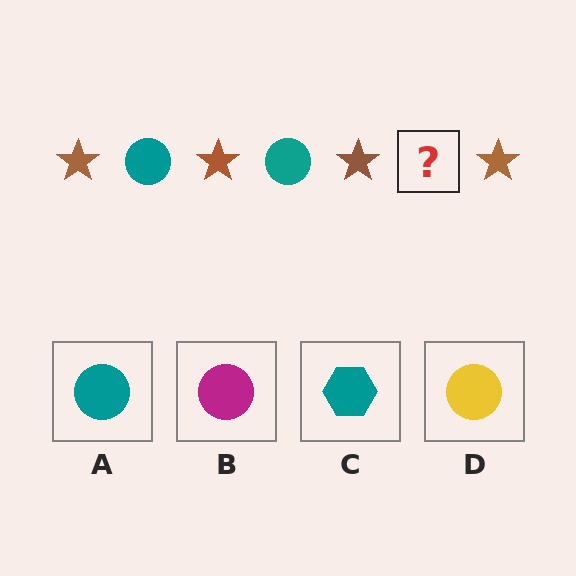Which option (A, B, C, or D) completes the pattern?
A.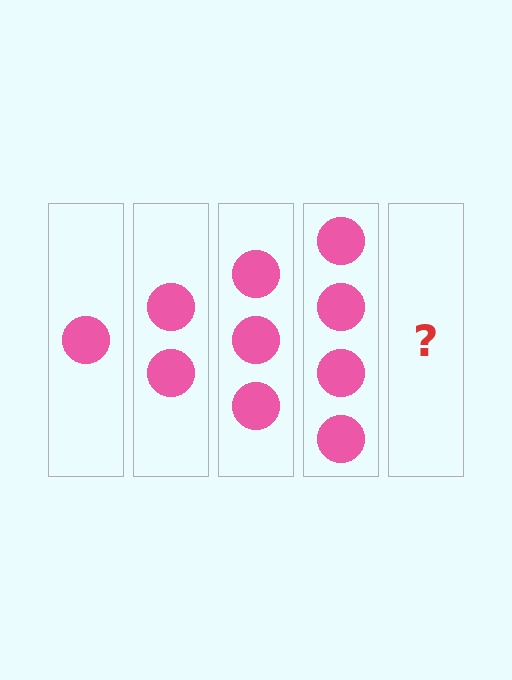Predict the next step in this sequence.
The next step is 5 circles.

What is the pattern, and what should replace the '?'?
The pattern is that each step adds one more circle. The '?' should be 5 circles.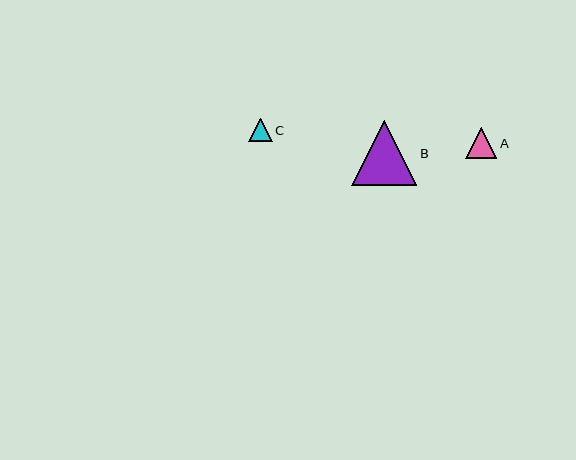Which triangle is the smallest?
Triangle C is the smallest with a size of approximately 23 pixels.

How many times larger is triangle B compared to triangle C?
Triangle B is approximately 2.8 times the size of triangle C.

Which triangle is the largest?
Triangle B is the largest with a size of approximately 65 pixels.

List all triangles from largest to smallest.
From largest to smallest: B, A, C.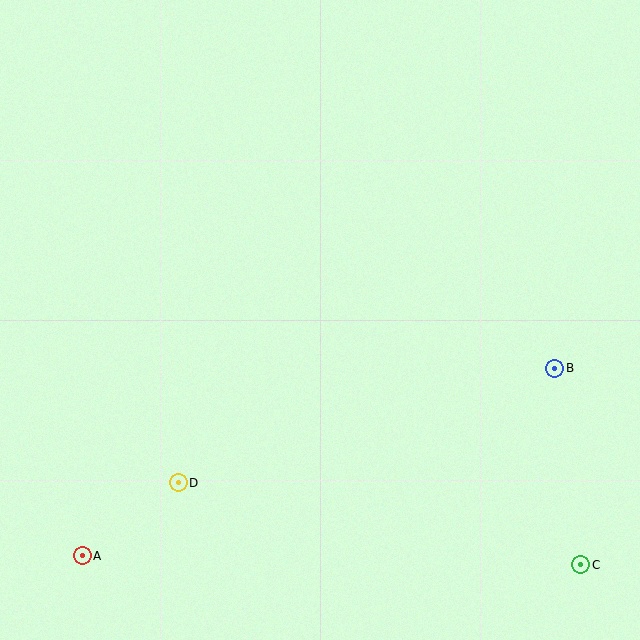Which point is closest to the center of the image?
Point D at (178, 483) is closest to the center.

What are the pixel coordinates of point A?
Point A is at (82, 556).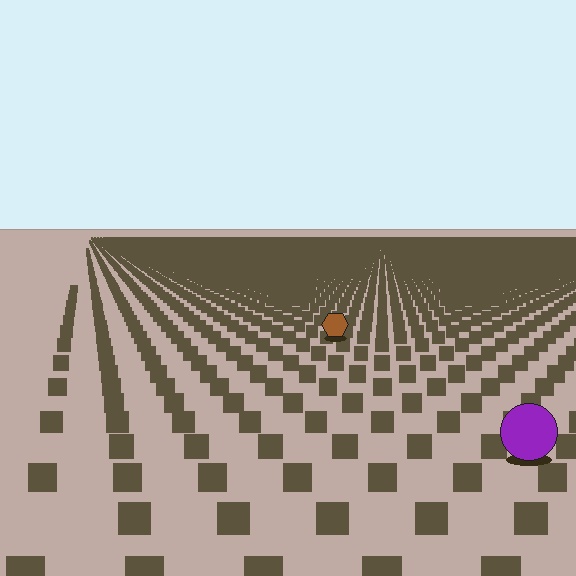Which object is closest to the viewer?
The purple circle is closest. The texture marks near it are larger and more spread out.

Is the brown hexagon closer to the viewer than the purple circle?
No. The purple circle is closer — you can tell from the texture gradient: the ground texture is coarser near it.